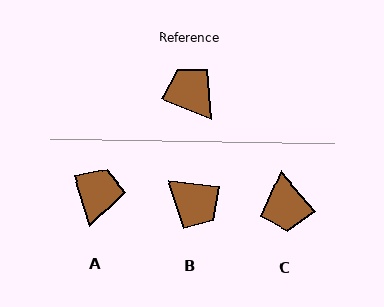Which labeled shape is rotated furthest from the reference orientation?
B, about 164 degrees away.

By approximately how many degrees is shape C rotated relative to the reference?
Approximately 153 degrees counter-clockwise.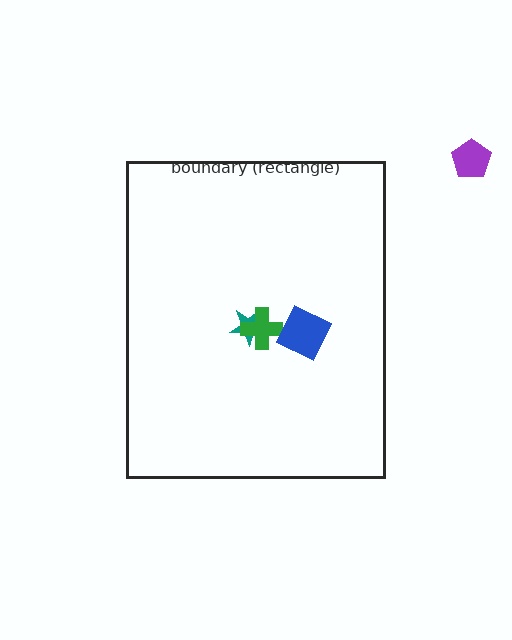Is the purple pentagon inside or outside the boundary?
Outside.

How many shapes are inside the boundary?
3 inside, 1 outside.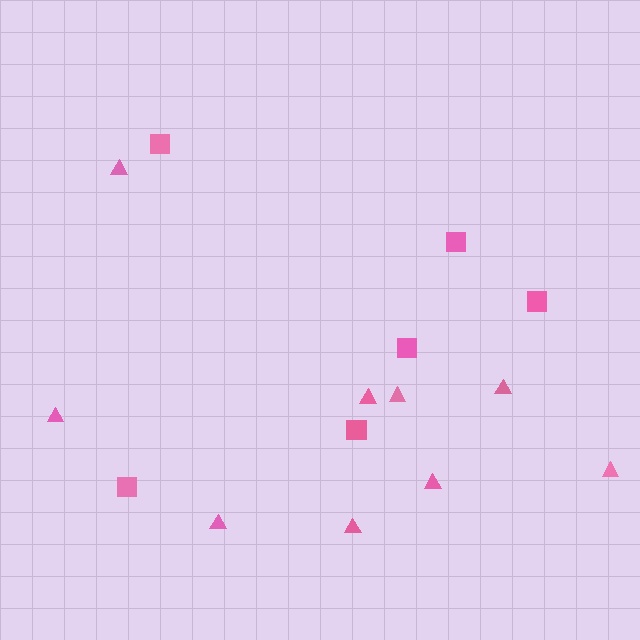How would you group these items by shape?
There are 2 groups: one group of squares (6) and one group of triangles (9).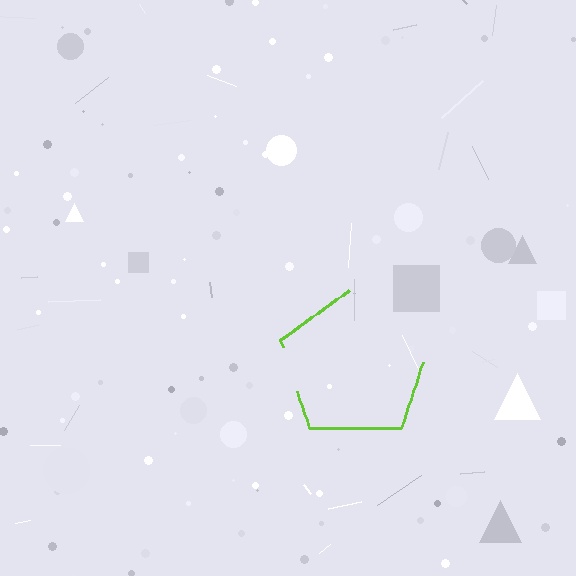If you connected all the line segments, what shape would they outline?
They would outline a pentagon.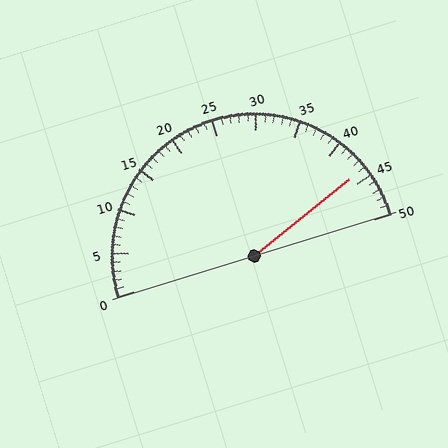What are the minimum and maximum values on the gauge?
The gauge ranges from 0 to 50.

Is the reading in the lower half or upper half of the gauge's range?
The reading is in the upper half of the range (0 to 50).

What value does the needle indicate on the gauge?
The needle indicates approximately 44.